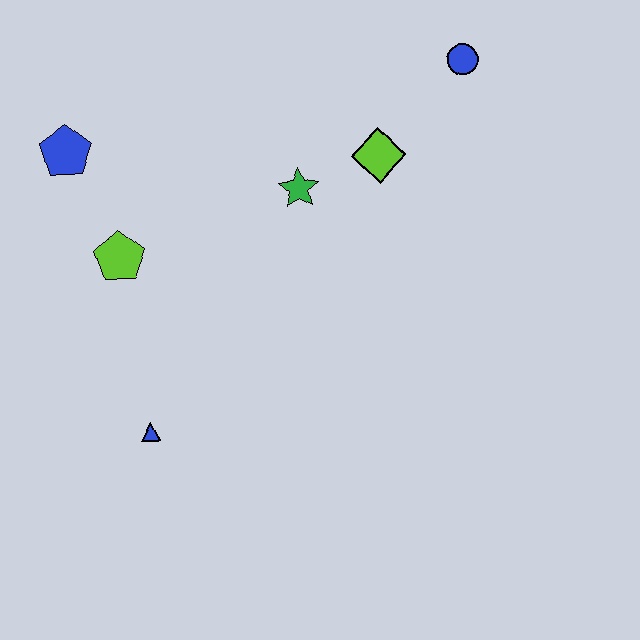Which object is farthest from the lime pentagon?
The blue circle is farthest from the lime pentagon.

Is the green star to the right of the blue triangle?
Yes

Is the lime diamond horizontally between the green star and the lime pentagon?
No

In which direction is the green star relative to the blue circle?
The green star is to the left of the blue circle.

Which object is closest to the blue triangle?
The lime pentagon is closest to the blue triangle.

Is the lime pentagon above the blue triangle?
Yes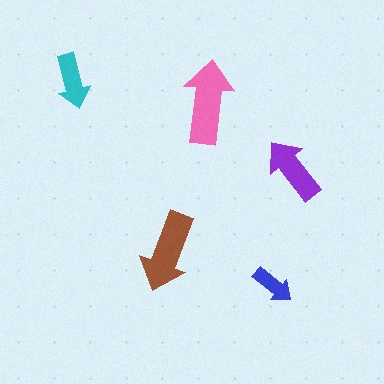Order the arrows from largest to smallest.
the pink one, the brown one, the purple one, the cyan one, the blue one.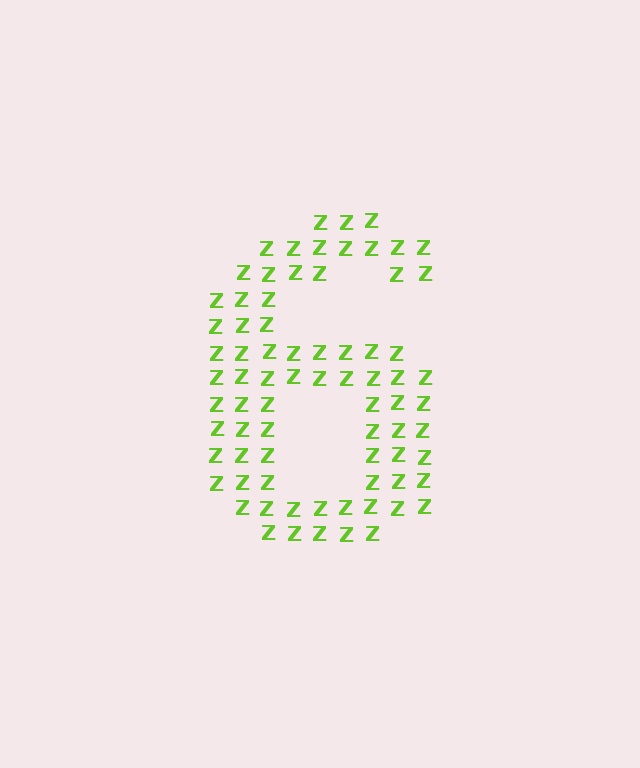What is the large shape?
The large shape is the digit 6.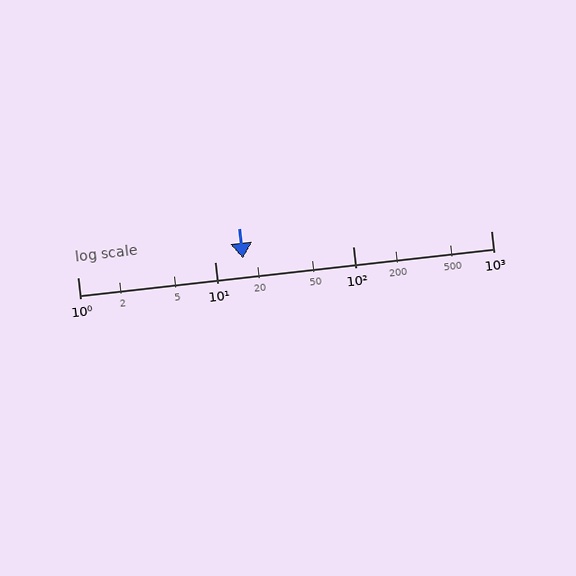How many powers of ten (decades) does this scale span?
The scale spans 3 decades, from 1 to 1000.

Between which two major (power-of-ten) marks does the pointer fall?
The pointer is between 10 and 100.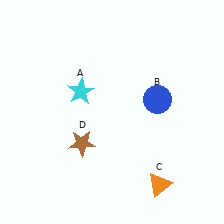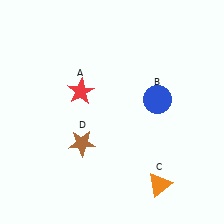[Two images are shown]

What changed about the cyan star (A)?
In Image 1, A is cyan. In Image 2, it changed to red.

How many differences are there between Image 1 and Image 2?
There is 1 difference between the two images.